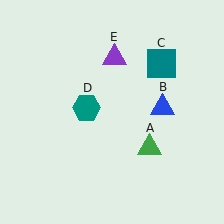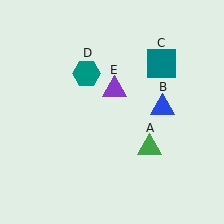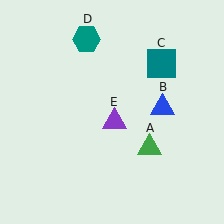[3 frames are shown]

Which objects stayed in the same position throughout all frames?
Green triangle (object A) and blue triangle (object B) and teal square (object C) remained stationary.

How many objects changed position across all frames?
2 objects changed position: teal hexagon (object D), purple triangle (object E).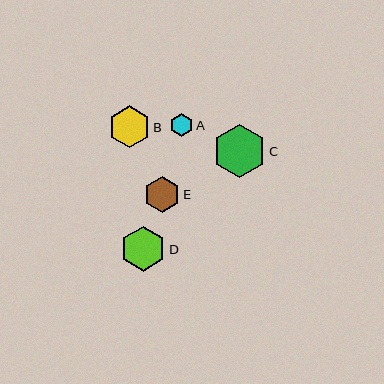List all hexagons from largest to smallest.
From largest to smallest: C, D, B, E, A.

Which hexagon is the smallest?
Hexagon A is the smallest with a size of approximately 23 pixels.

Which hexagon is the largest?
Hexagon C is the largest with a size of approximately 53 pixels.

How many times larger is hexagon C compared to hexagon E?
Hexagon C is approximately 1.5 times the size of hexagon E.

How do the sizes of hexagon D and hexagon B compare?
Hexagon D and hexagon B are approximately the same size.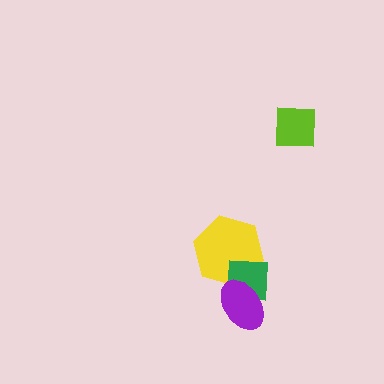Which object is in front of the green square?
The purple ellipse is in front of the green square.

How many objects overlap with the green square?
2 objects overlap with the green square.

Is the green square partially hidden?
Yes, it is partially covered by another shape.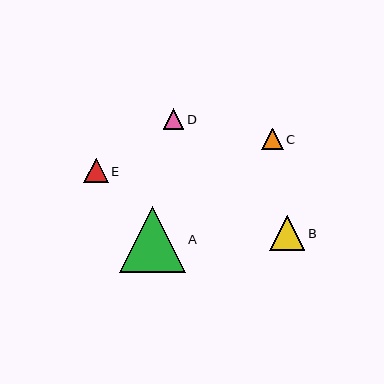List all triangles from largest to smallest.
From largest to smallest: A, B, E, C, D.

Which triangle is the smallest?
Triangle D is the smallest with a size of approximately 21 pixels.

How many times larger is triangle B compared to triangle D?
Triangle B is approximately 1.7 times the size of triangle D.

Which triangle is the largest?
Triangle A is the largest with a size of approximately 66 pixels.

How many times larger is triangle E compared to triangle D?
Triangle E is approximately 1.2 times the size of triangle D.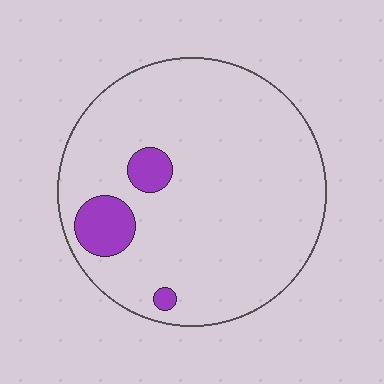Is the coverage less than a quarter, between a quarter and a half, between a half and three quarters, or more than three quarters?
Less than a quarter.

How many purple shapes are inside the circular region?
3.